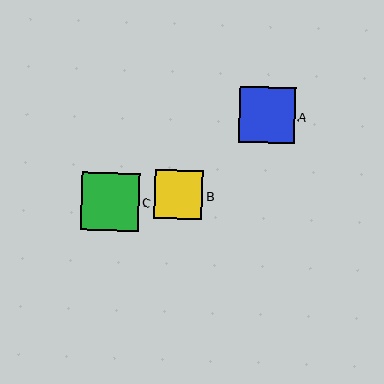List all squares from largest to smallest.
From largest to smallest: C, A, B.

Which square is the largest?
Square C is the largest with a size of approximately 58 pixels.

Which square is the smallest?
Square B is the smallest with a size of approximately 49 pixels.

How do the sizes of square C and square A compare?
Square C and square A are approximately the same size.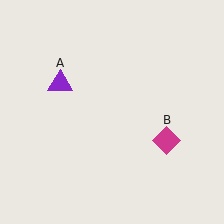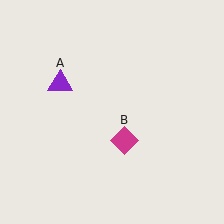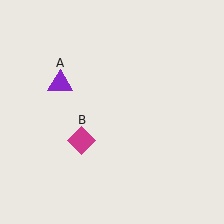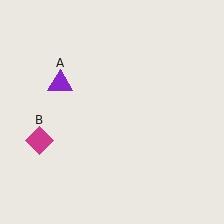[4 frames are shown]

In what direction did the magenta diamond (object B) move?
The magenta diamond (object B) moved left.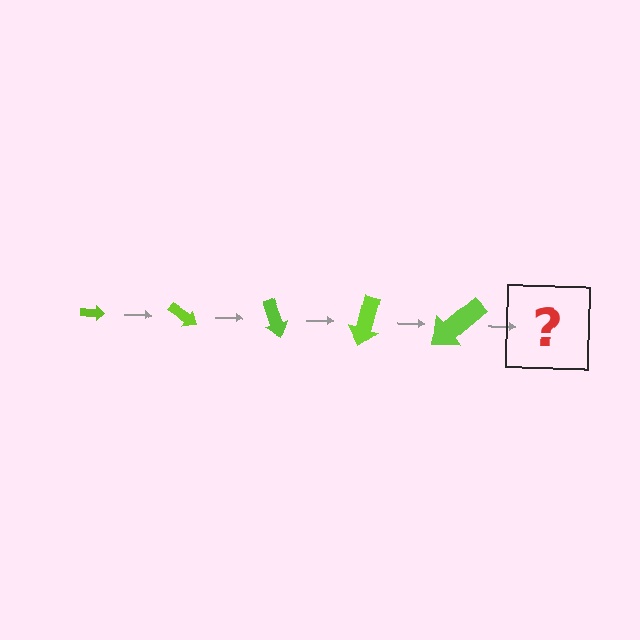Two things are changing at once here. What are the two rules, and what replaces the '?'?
The two rules are that the arrow grows larger each step and it rotates 35 degrees each step. The '?' should be an arrow, larger than the previous one and rotated 175 degrees from the start.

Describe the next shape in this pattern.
It should be an arrow, larger than the previous one and rotated 175 degrees from the start.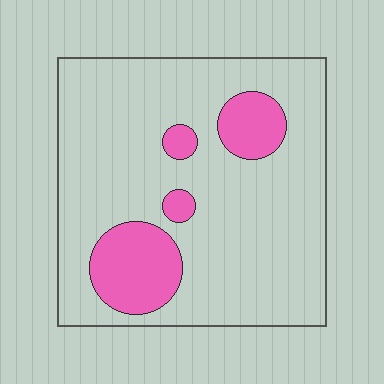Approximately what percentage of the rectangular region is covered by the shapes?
Approximately 15%.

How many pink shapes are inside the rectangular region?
4.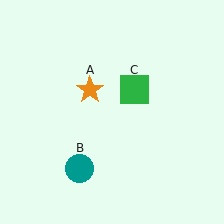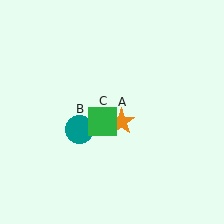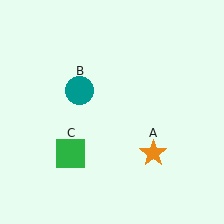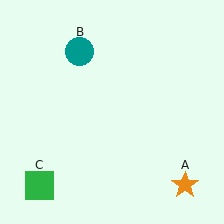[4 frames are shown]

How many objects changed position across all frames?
3 objects changed position: orange star (object A), teal circle (object B), green square (object C).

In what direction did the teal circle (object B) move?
The teal circle (object B) moved up.